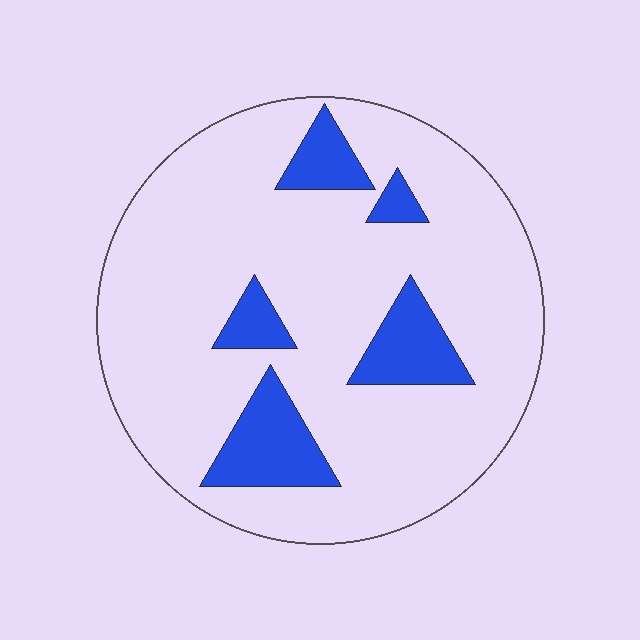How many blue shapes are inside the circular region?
5.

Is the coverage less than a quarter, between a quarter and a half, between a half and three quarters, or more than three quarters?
Less than a quarter.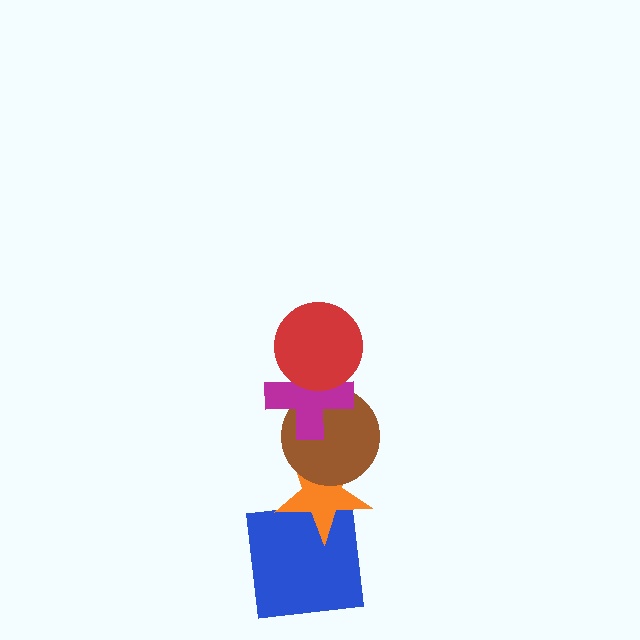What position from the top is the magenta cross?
The magenta cross is 2nd from the top.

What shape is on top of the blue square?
The orange star is on top of the blue square.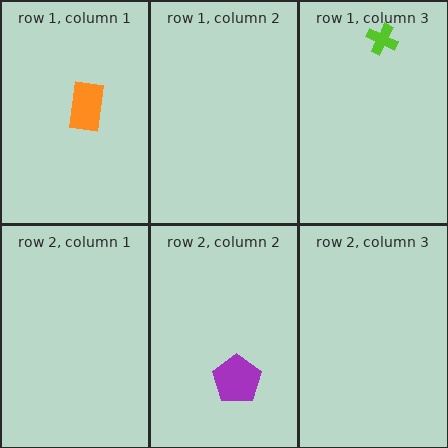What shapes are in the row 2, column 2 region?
The purple pentagon.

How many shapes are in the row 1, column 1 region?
1.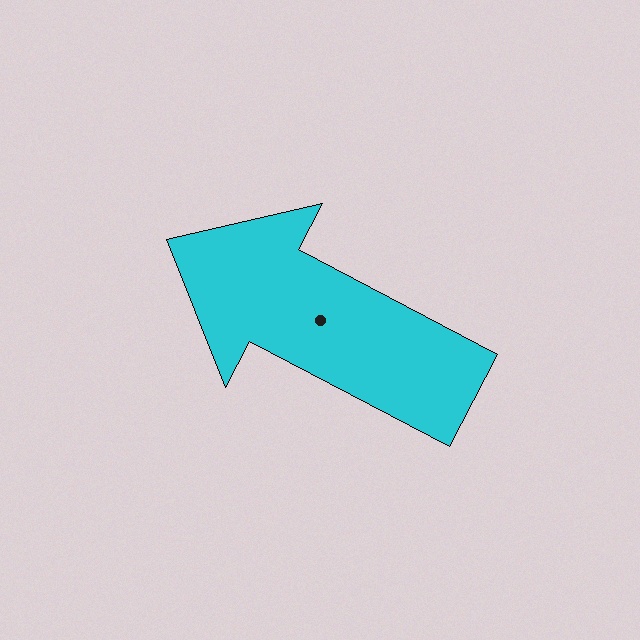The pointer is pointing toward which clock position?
Roughly 10 o'clock.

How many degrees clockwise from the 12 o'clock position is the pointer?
Approximately 298 degrees.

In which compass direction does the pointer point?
Northwest.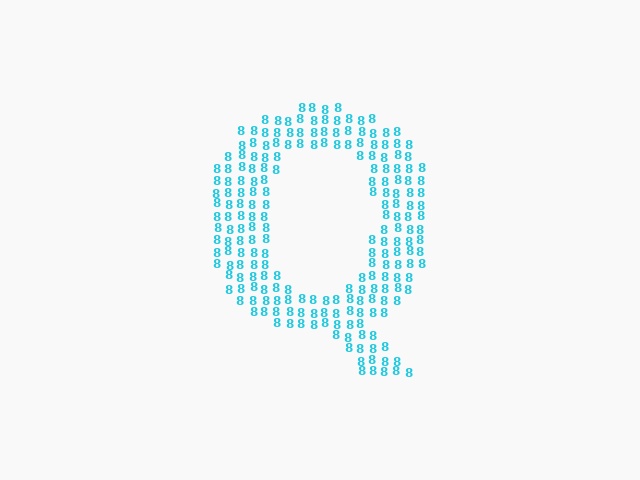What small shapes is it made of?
It is made of small digit 8's.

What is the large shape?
The large shape is the letter Q.